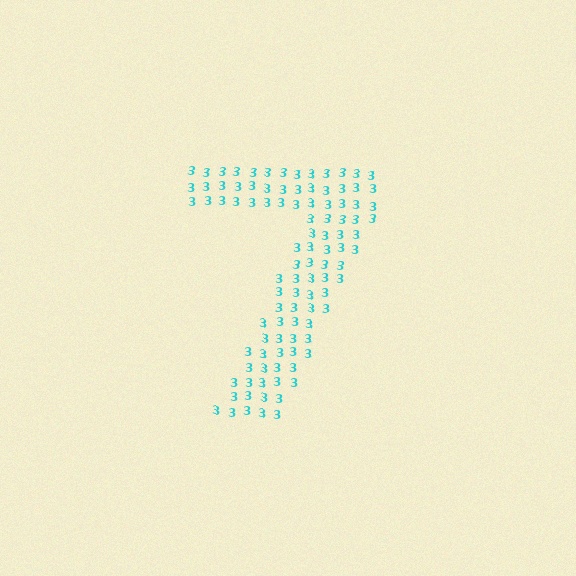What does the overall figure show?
The overall figure shows the digit 7.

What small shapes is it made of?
It is made of small digit 3's.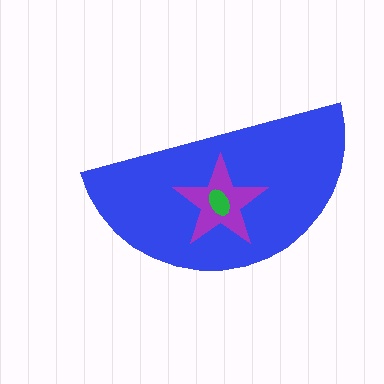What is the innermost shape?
The green ellipse.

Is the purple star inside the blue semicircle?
Yes.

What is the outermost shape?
The blue semicircle.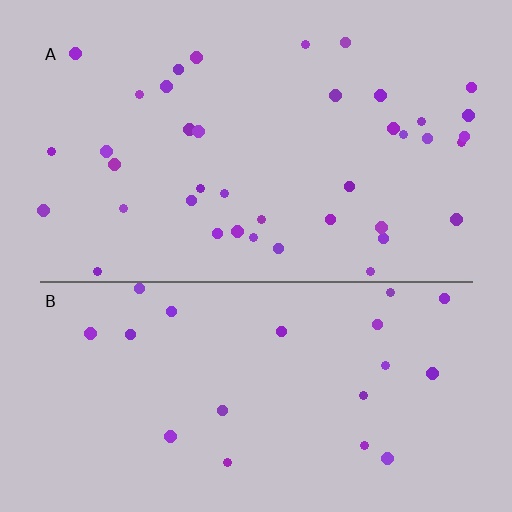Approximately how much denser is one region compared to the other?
Approximately 1.9× — region A over region B.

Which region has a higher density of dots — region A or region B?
A (the top).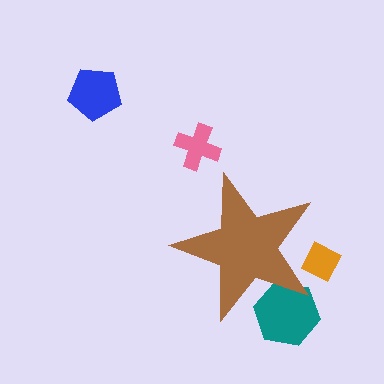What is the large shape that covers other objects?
A brown star.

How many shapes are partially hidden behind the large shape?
2 shapes are partially hidden.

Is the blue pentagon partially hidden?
No, the blue pentagon is fully visible.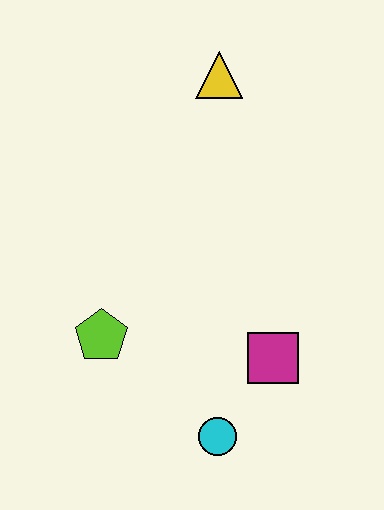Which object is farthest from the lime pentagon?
The yellow triangle is farthest from the lime pentagon.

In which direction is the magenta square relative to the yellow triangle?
The magenta square is below the yellow triangle.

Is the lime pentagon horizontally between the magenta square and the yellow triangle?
No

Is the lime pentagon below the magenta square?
No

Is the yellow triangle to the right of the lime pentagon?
Yes